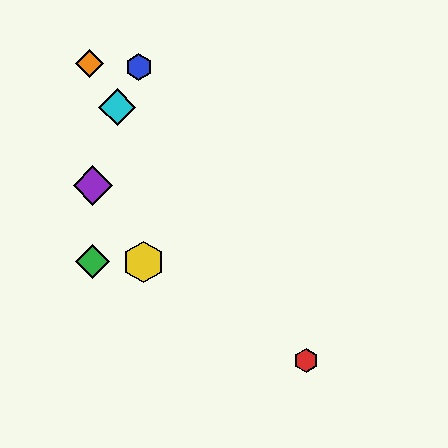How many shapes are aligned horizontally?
2 shapes (the green diamond, the yellow hexagon) are aligned horizontally.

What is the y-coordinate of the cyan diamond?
The cyan diamond is at y≈107.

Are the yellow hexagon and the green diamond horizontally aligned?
Yes, both are at y≈262.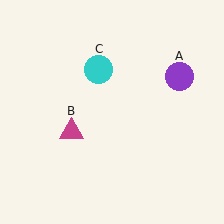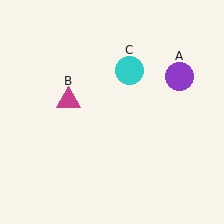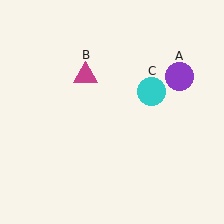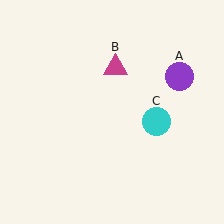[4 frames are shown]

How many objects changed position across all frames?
2 objects changed position: magenta triangle (object B), cyan circle (object C).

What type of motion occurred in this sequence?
The magenta triangle (object B), cyan circle (object C) rotated clockwise around the center of the scene.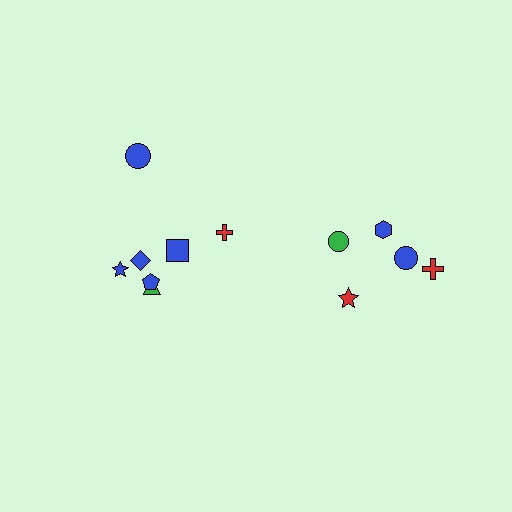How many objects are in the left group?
There are 7 objects.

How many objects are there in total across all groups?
There are 12 objects.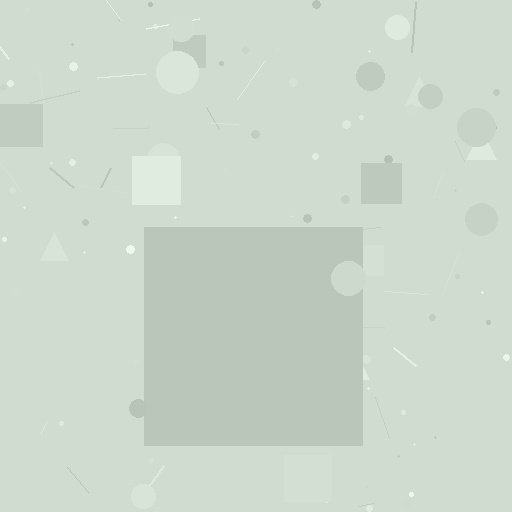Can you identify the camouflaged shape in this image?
The camouflaged shape is a square.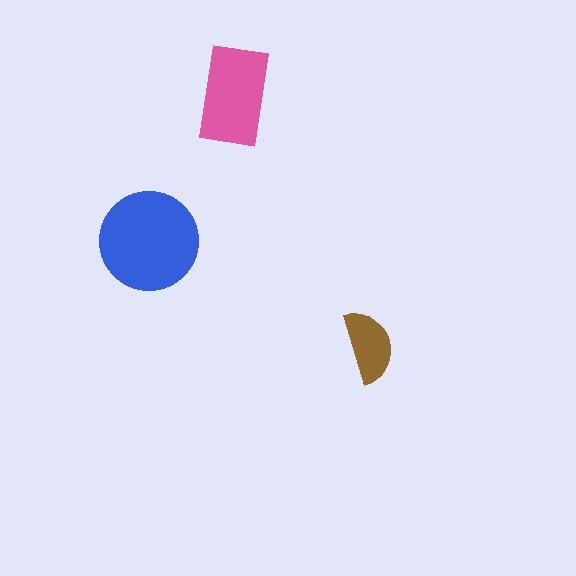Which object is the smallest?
The brown semicircle.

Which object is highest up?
The pink rectangle is topmost.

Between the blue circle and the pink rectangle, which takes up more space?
The blue circle.